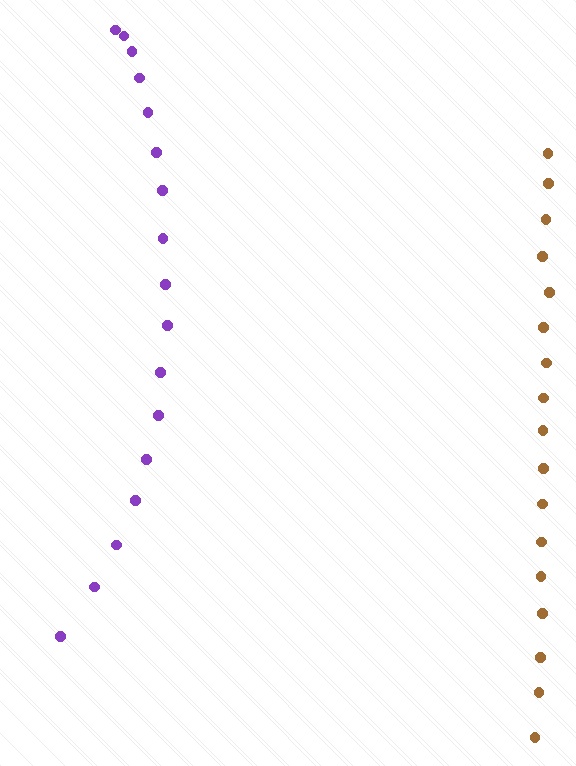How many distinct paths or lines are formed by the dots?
There are 2 distinct paths.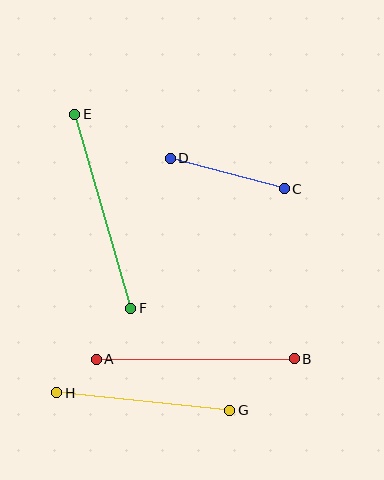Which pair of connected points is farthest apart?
Points E and F are farthest apart.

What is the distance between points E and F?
The distance is approximately 202 pixels.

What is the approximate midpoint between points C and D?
The midpoint is at approximately (227, 174) pixels.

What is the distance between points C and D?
The distance is approximately 118 pixels.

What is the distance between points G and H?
The distance is approximately 174 pixels.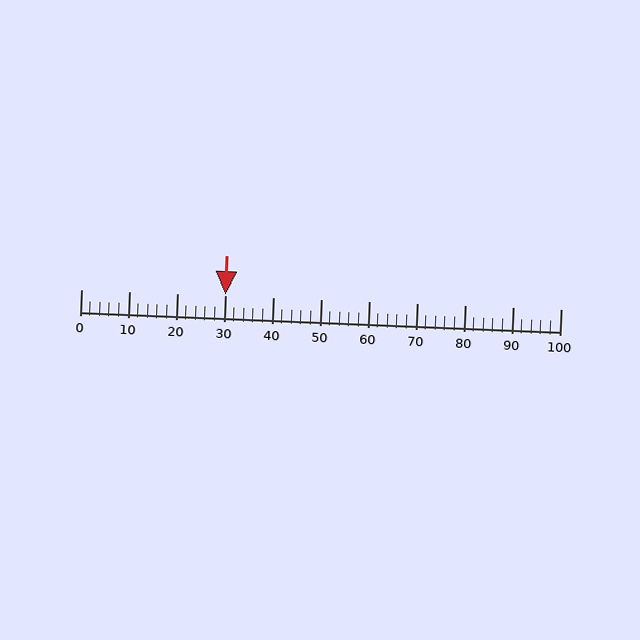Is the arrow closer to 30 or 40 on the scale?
The arrow is closer to 30.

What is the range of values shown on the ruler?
The ruler shows values from 0 to 100.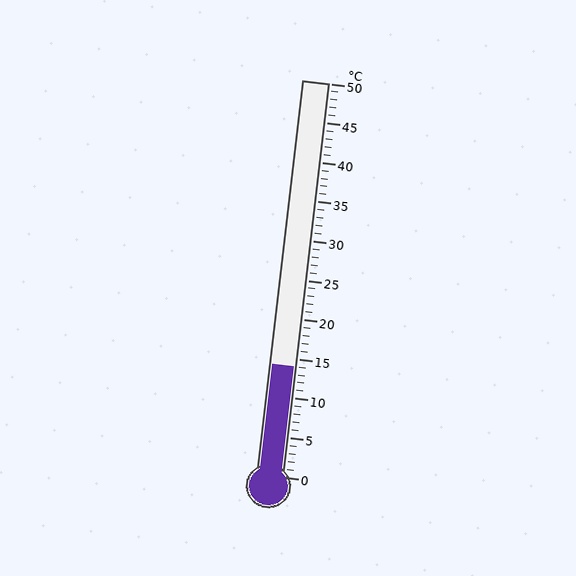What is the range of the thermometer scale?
The thermometer scale ranges from 0°C to 50°C.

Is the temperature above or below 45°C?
The temperature is below 45°C.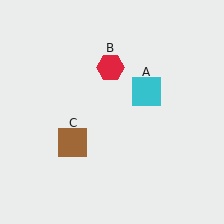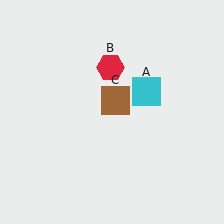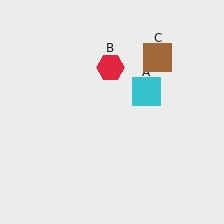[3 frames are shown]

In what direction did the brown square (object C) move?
The brown square (object C) moved up and to the right.